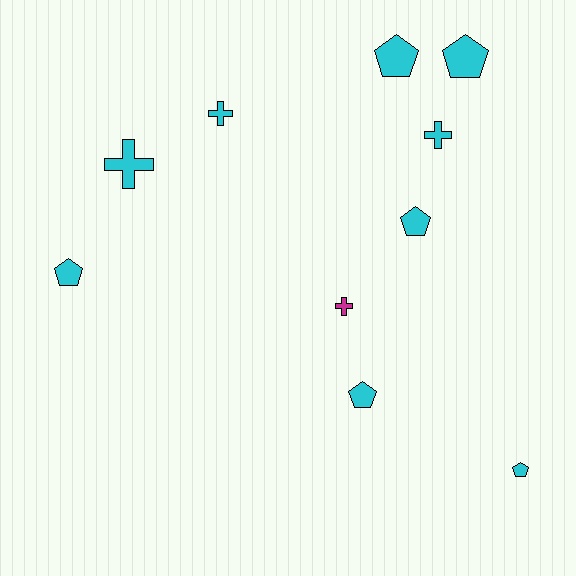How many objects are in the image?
There are 10 objects.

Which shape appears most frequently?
Pentagon, with 6 objects.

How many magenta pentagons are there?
There are no magenta pentagons.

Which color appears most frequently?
Cyan, with 9 objects.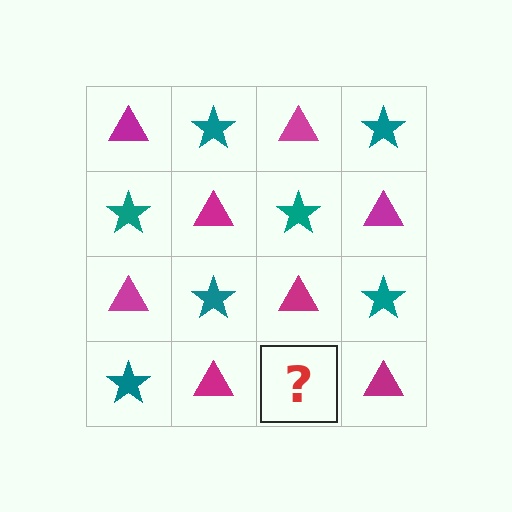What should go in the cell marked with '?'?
The missing cell should contain a teal star.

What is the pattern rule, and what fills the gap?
The rule is that it alternates magenta triangle and teal star in a checkerboard pattern. The gap should be filled with a teal star.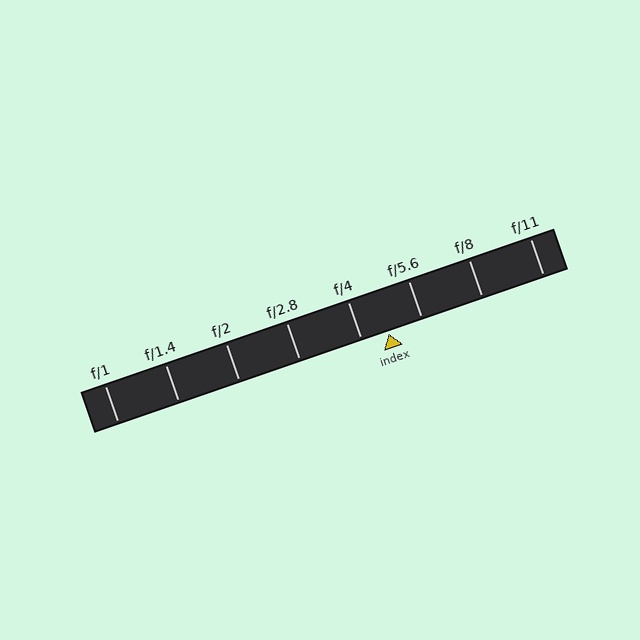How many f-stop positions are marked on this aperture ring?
There are 8 f-stop positions marked.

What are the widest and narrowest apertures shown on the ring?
The widest aperture shown is f/1 and the narrowest is f/11.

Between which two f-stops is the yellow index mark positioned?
The index mark is between f/4 and f/5.6.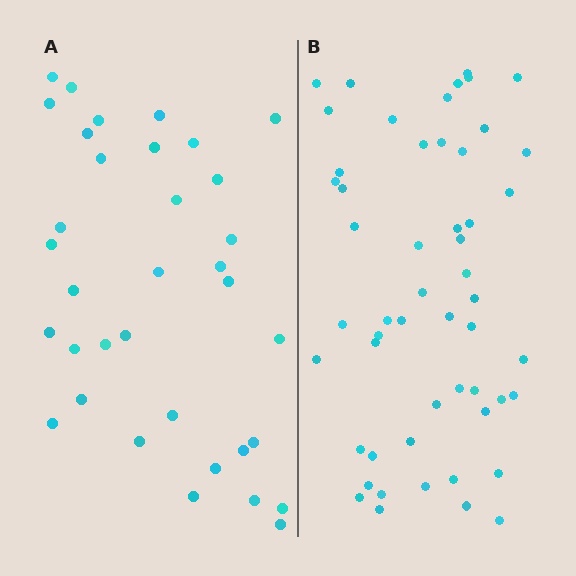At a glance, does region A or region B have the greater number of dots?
Region B (the right region) has more dots.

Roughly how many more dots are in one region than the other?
Region B has approximately 20 more dots than region A.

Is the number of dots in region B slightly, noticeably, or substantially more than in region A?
Region B has substantially more. The ratio is roughly 1.5 to 1.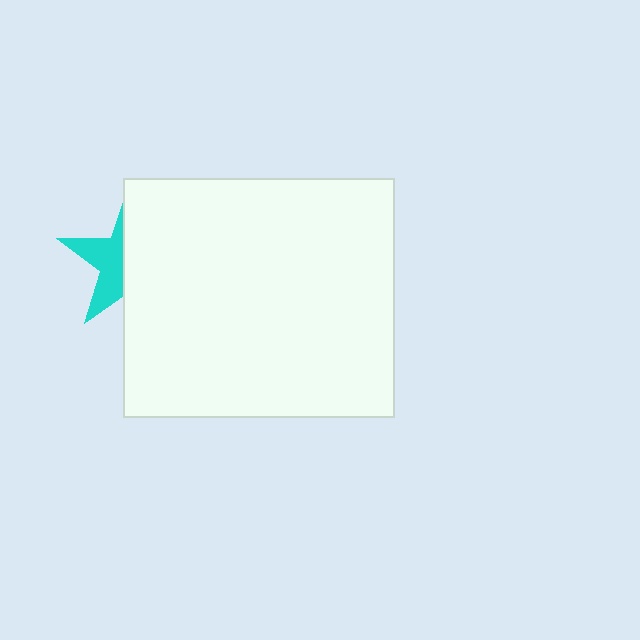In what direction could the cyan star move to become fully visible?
The cyan star could move left. That would shift it out from behind the white rectangle entirely.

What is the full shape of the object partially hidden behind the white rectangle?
The partially hidden object is a cyan star.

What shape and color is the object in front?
The object in front is a white rectangle.